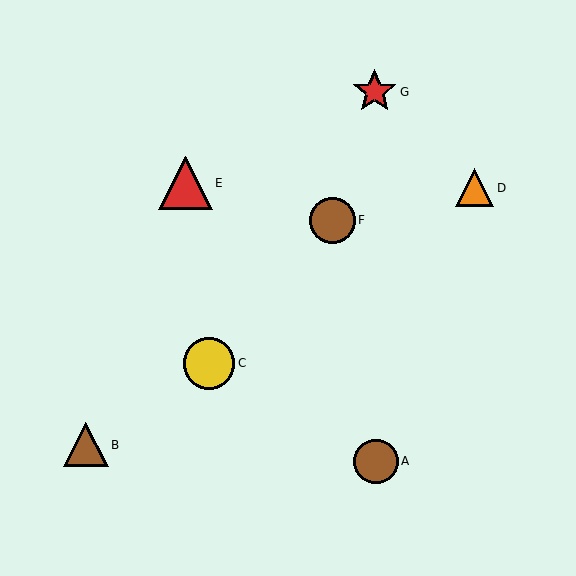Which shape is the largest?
The red triangle (labeled E) is the largest.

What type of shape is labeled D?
Shape D is an orange triangle.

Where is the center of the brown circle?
The center of the brown circle is at (376, 461).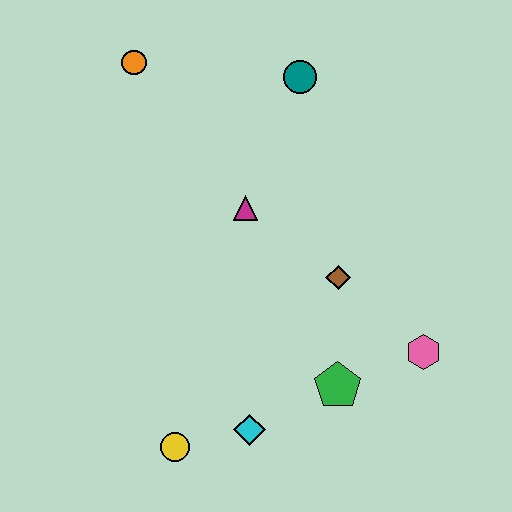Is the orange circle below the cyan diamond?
No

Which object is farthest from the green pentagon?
The orange circle is farthest from the green pentagon.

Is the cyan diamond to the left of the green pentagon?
Yes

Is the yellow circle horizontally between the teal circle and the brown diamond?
No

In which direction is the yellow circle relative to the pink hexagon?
The yellow circle is to the left of the pink hexagon.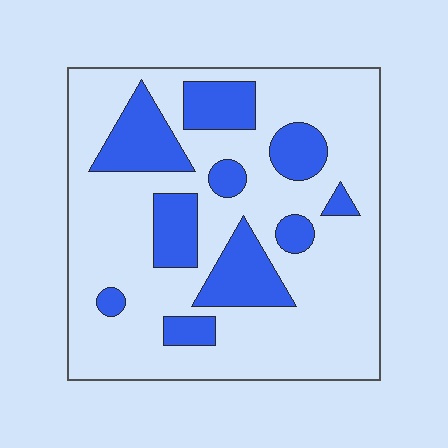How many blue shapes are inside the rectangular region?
10.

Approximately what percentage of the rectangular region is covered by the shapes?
Approximately 25%.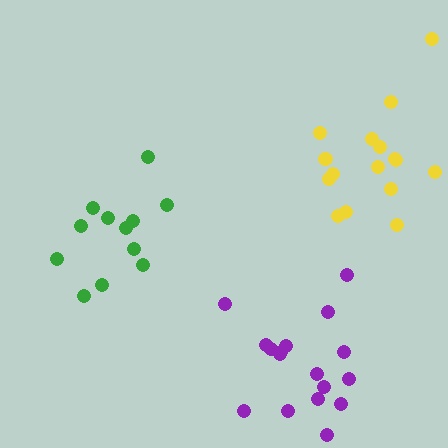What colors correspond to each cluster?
The clusters are colored: green, yellow, purple.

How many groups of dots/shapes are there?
There are 3 groups.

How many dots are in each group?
Group 1: 12 dots, Group 2: 17 dots, Group 3: 17 dots (46 total).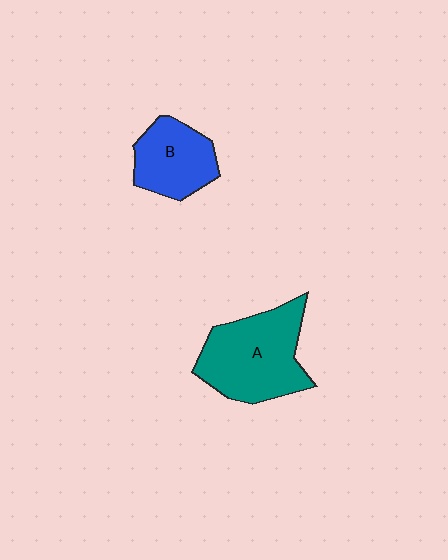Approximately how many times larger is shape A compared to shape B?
Approximately 1.6 times.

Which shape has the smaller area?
Shape B (blue).